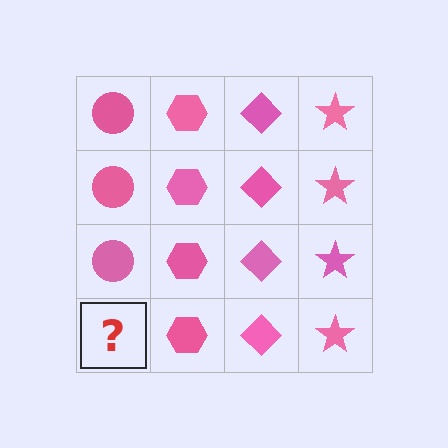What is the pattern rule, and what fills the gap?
The rule is that each column has a consistent shape. The gap should be filled with a pink circle.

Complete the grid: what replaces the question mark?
The question mark should be replaced with a pink circle.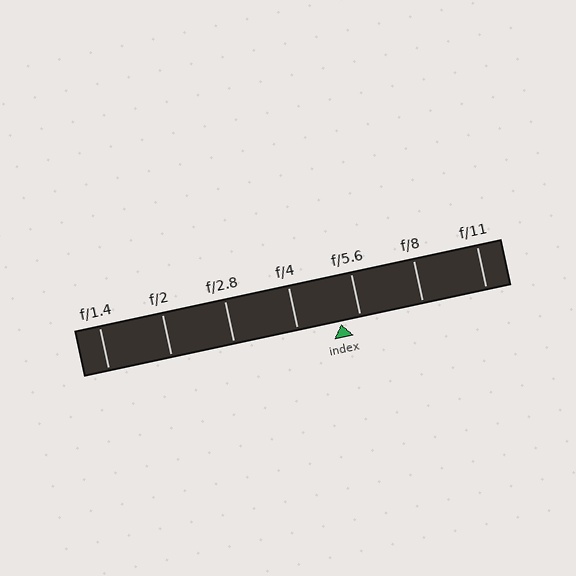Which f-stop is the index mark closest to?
The index mark is closest to f/5.6.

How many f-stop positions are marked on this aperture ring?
There are 7 f-stop positions marked.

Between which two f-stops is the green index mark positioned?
The index mark is between f/4 and f/5.6.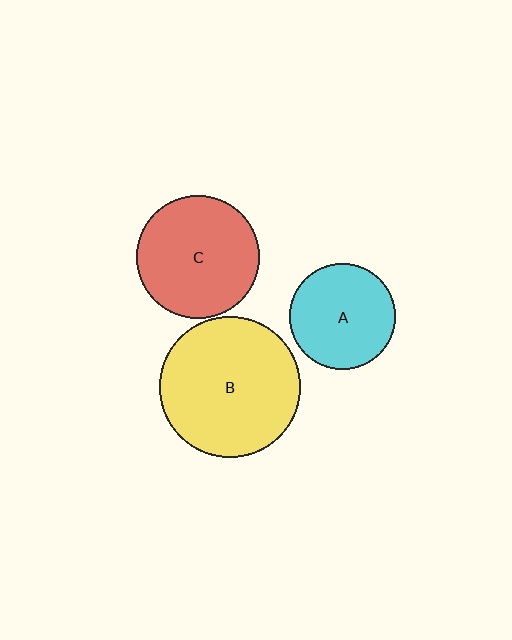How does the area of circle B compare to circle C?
Approximately 1.3 times.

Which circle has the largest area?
Circle B (yellow).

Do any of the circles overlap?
No, none of the circles overlap.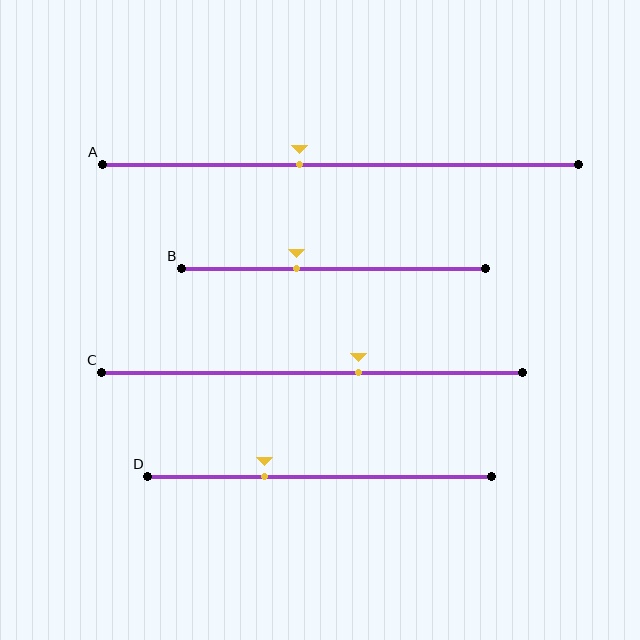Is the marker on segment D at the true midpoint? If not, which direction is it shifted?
No, the marker on segment D is shifted to the left by about 16% of the segment length.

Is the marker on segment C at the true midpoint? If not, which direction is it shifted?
No, the marker on segment C is shifted to the right by about 11% of the segment length.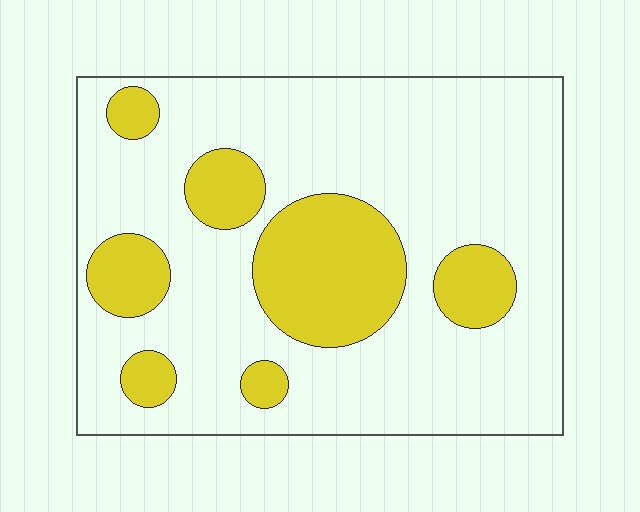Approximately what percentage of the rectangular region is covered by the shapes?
Approximately 25%.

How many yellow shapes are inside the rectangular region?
7.